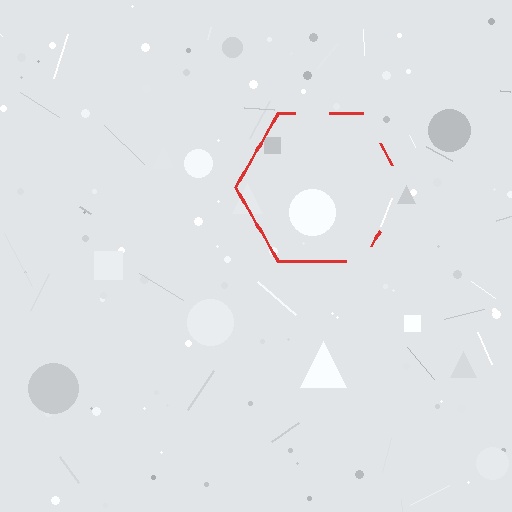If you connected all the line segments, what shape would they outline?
They would outline a hexagon.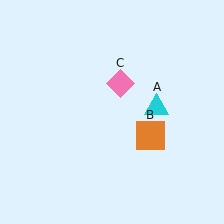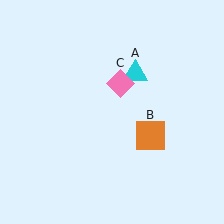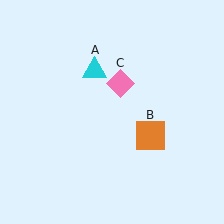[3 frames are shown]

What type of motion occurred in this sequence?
The cyan triangle (object A) rotated counterclockwise around the center of the scene.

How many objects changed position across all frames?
1 object changed position: cyan triangle (object A).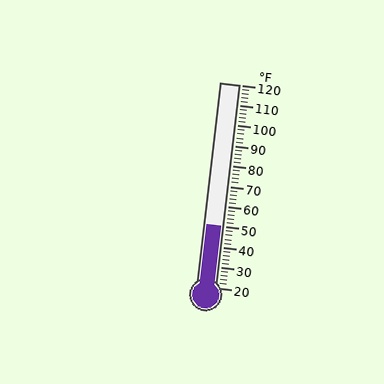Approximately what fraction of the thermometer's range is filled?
The thermometer is filled to approximately 30% of its range.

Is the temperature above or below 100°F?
The temperature is below 100°F.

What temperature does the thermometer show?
The thermometer shows approximately 50°F.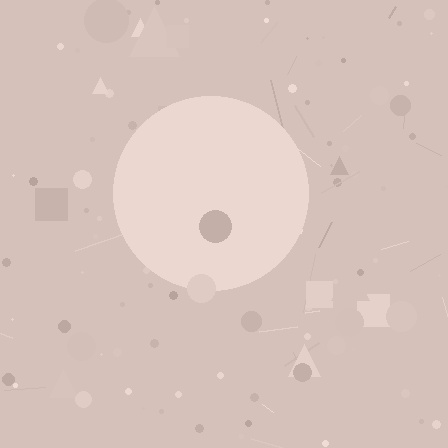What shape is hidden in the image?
A circle is hidden in the image.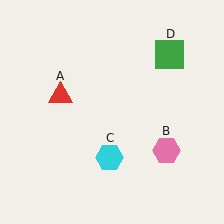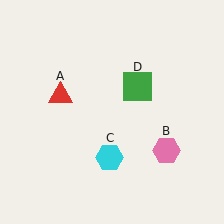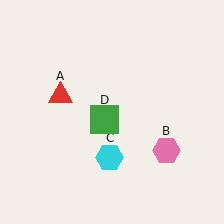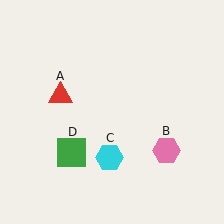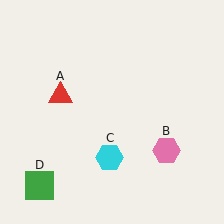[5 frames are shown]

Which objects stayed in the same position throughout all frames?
Red triangle (object A) and pink hexagon (object B) and cyan hexagon (object C) remained stationary.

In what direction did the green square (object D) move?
The green square (object D) moved down and to the left.